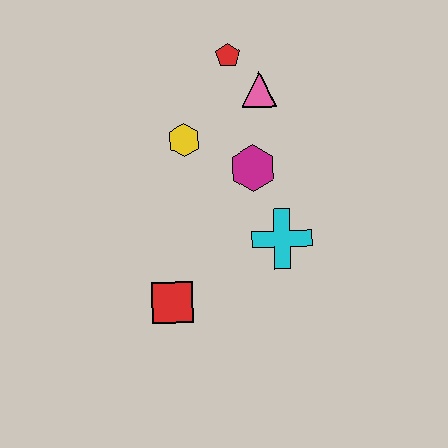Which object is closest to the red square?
The cyan cross is closest to the red square.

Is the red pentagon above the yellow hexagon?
Yes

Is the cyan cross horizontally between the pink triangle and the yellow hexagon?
No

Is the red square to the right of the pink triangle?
No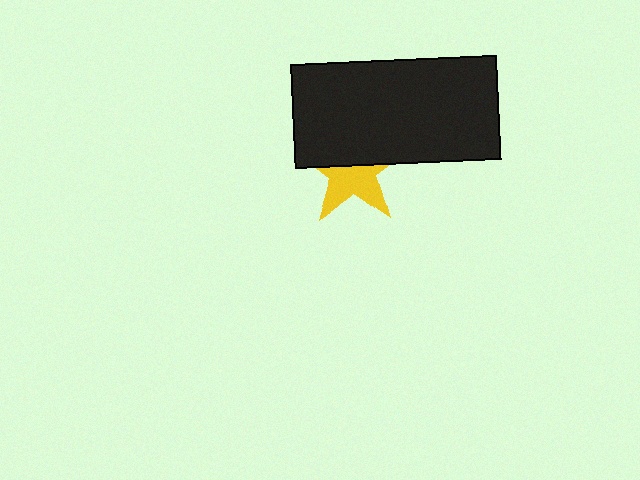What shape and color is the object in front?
The object in front is a black rectangle.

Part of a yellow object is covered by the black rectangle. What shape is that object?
It is a star.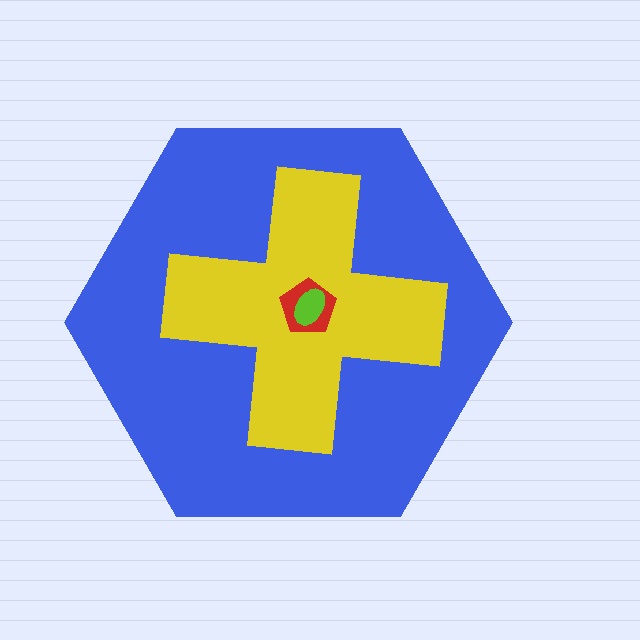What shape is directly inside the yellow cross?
The red pentagon.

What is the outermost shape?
The blue hexagon.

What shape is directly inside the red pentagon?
The lime ellipse.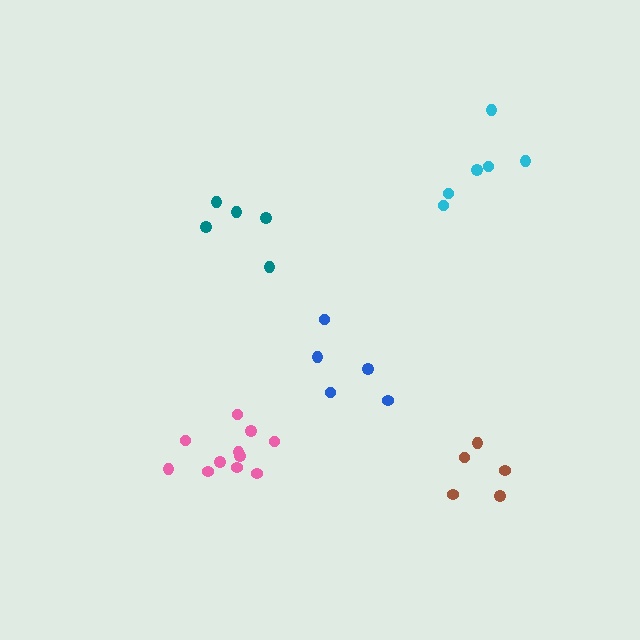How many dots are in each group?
Group 1: 5 dots, Group 2: 5 dots, Group 3: 11 dots, Group 4: 5 dots, Group 5: 6 dots (32 total).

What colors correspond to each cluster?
The clusters are colored: teal, brown, pink, blue, cyan.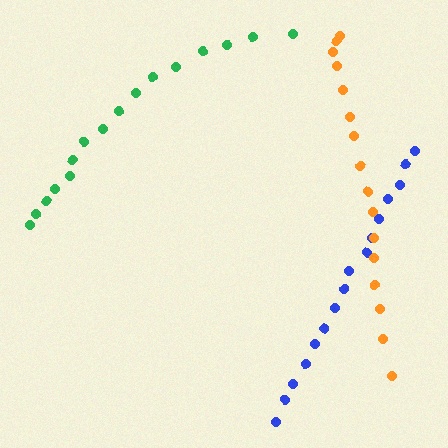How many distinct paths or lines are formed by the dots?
There are 3 distinct paths.